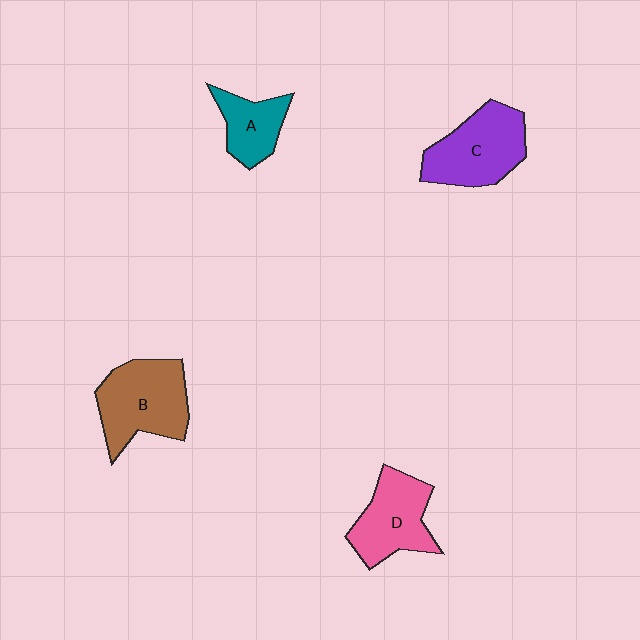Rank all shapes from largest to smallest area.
From largest to smallest: B (brown), C (purple), D (pink), A (teal).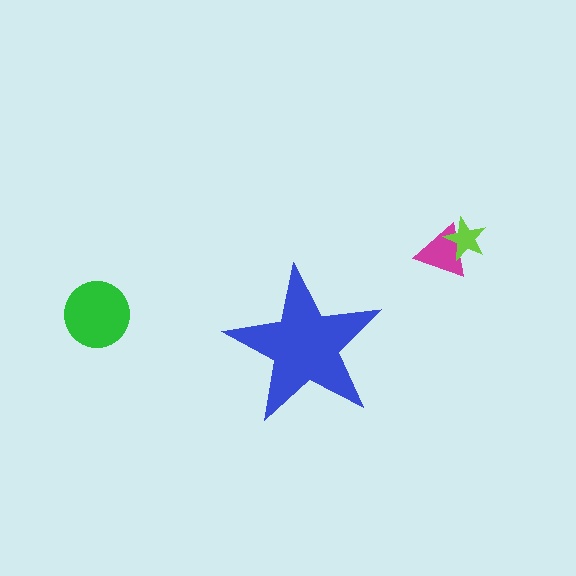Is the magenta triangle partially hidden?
No, the magenta triangle is fully visible.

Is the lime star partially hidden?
No, the lime star is fully visible.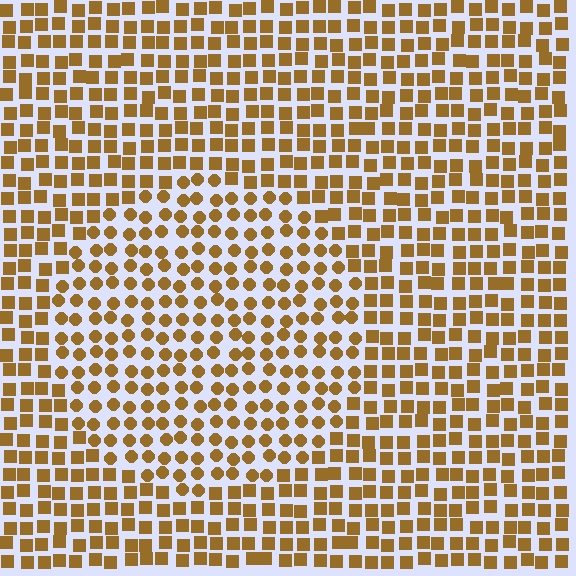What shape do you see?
I see a circle.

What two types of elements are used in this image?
The image uses circles inside the circle region and squares outside it.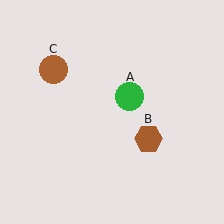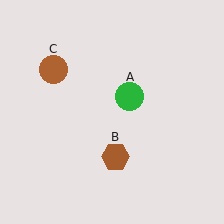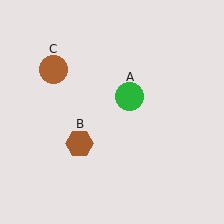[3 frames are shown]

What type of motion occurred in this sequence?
The brown hexagon (object B) rotated clockwise around the center of the scene.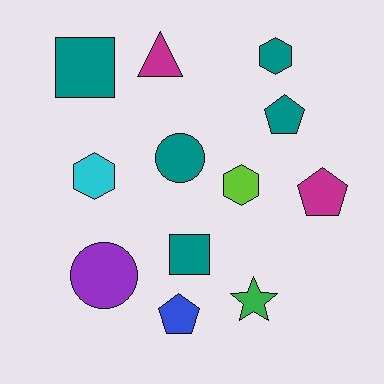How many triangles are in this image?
There is 1 triangle.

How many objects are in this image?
There are 12 objects.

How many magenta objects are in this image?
There are 2 magenta objects.